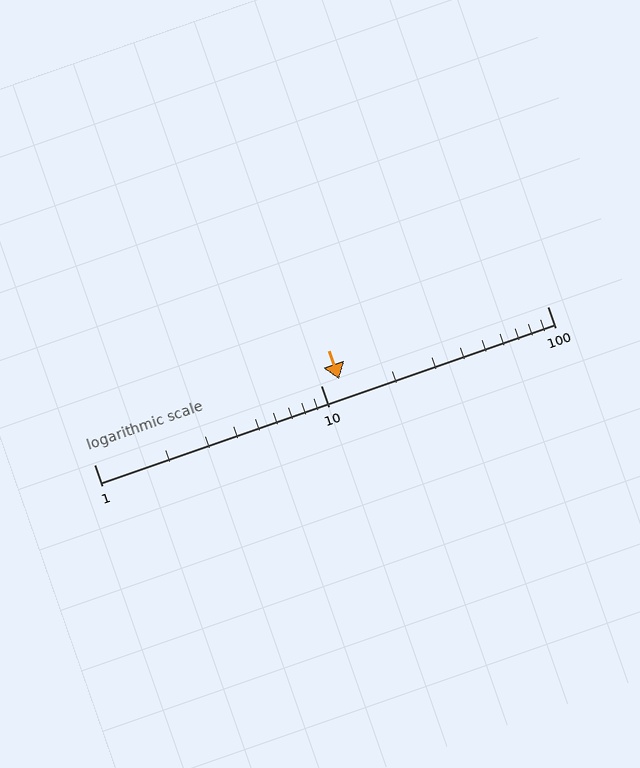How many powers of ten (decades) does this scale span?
The scale spans 2 decades, from 1 to 100.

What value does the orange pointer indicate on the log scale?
The pointer indicates approximately 12.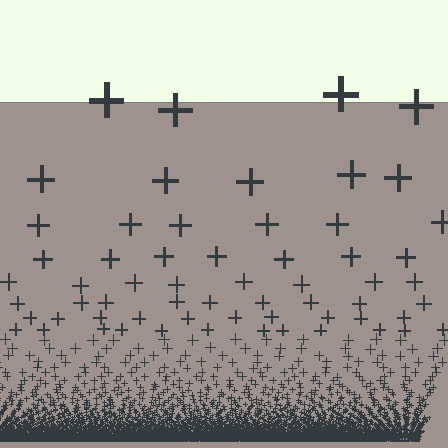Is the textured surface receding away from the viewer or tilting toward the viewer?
The surface appears to tilt toward the viewer. Texture elements get larger and sparser toward the top.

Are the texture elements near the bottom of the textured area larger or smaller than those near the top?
Smaller. The gradient is inverted — elements near the bottom are smaller and denser.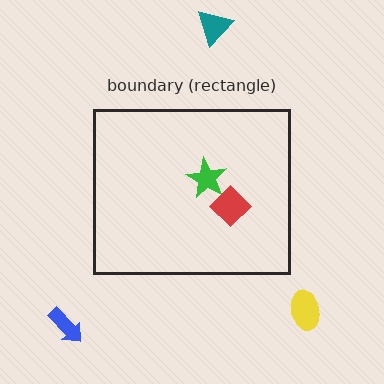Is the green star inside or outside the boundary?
Inside.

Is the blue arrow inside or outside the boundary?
Outside.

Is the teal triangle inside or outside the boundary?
Outside.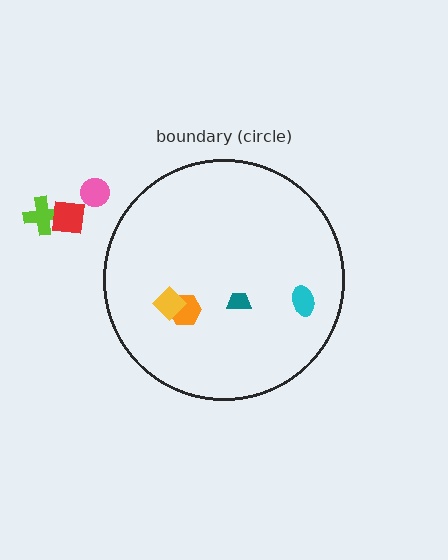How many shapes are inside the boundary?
4 inside, 3 outside.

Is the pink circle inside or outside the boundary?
Outside.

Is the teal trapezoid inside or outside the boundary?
Inside.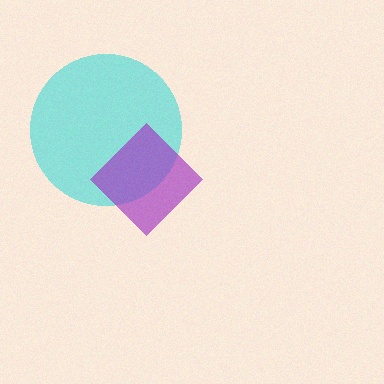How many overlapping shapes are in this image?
There are 2 overlapping shapes in the image.